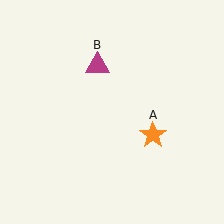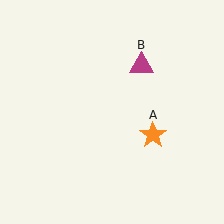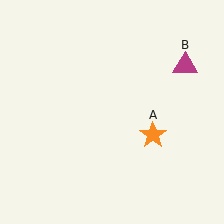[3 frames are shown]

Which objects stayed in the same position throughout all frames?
Orange star (object A) remained stationary.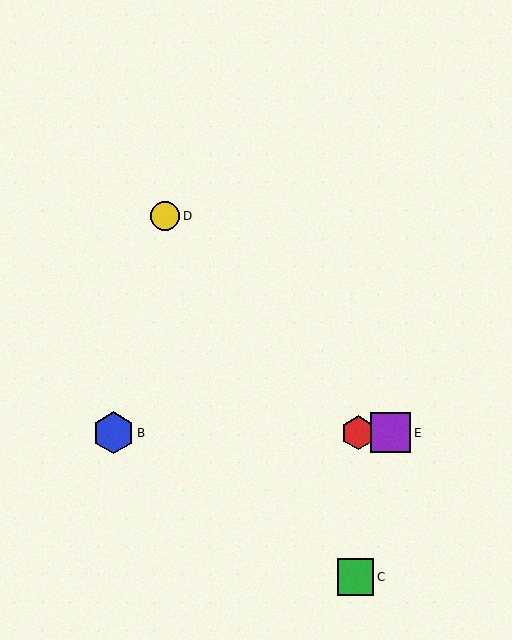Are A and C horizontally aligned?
No, A is at y≈433 and C is at y≈577.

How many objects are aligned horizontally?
3 objects (A, B, E) are aligned horizontally.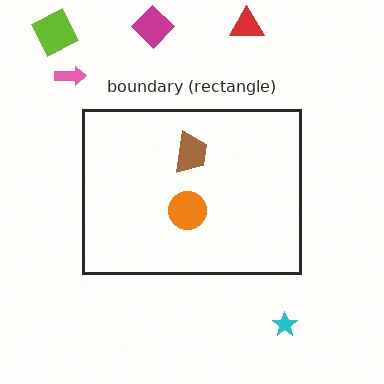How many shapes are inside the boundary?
2 inside, 5 outside.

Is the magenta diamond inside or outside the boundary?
Outside.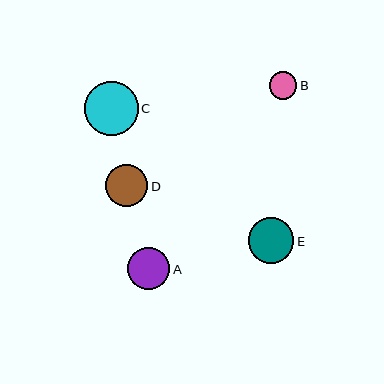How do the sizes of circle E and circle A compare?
Circle E and circle A are approximately the same size.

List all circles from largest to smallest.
From largest to smallest: C, E, D, A, B.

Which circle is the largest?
Circle C is the largest with a size of approximately 54 pixels.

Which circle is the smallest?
Circle B is the smallest with a size of approximately 27 pixels.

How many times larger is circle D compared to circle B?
Circle D is approximately 1.5 times the size of circle B.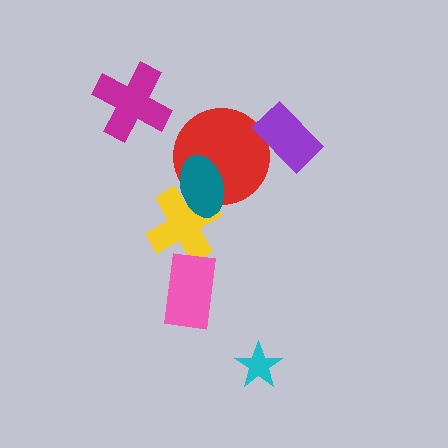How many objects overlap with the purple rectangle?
1 object overlaps with the purple rectangle.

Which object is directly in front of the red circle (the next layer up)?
The teal ellipse is directly in front of the red circle.